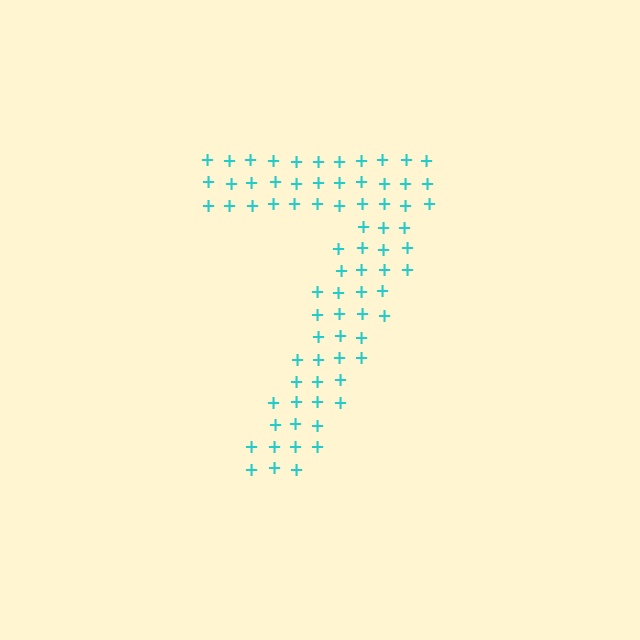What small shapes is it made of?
It is made of small plus signs.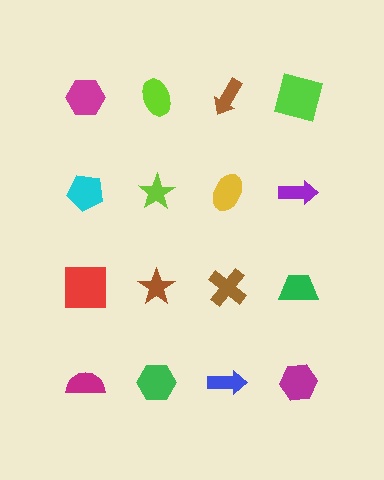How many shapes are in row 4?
4 shapes.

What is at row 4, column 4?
A magenta hexagon.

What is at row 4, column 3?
A blue arrow.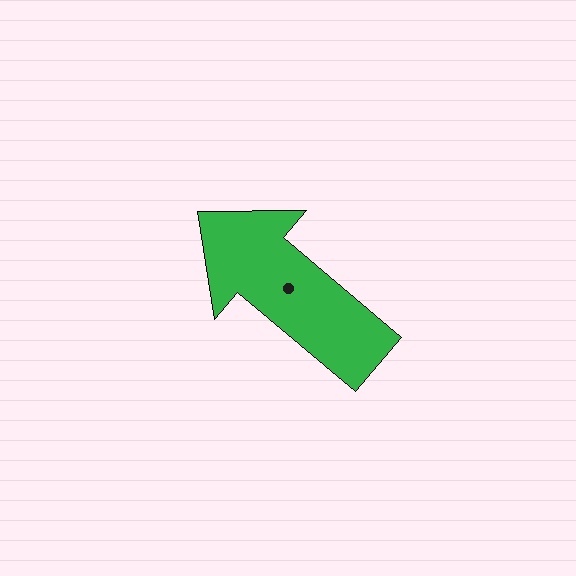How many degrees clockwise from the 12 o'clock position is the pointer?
Approximately 310 degrees.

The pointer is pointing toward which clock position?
Roughly 10 o'clock.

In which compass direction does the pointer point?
Northwest.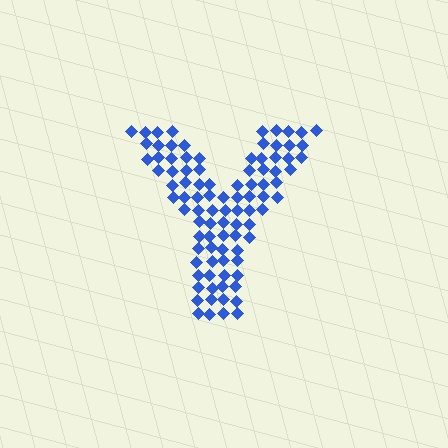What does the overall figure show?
The overall figure shows the letter Y.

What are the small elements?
The small elements are diamonds.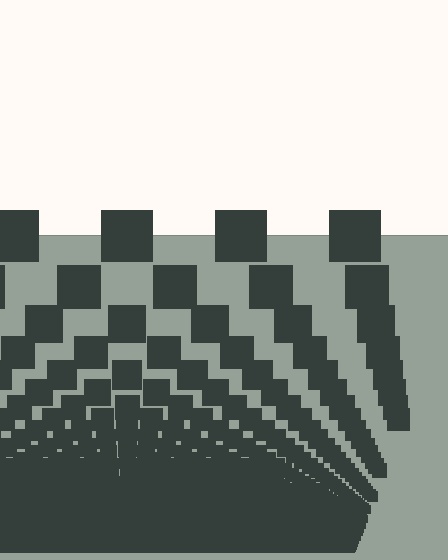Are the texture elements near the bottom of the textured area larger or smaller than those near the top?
Smaller. The gradient is inverted — elements near the bottom are smaller and denser.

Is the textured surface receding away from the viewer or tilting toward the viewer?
The surface appears to tilt toward the viewer. Texture elements get larger and sparser toward the top.